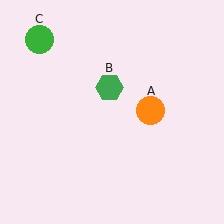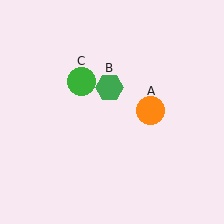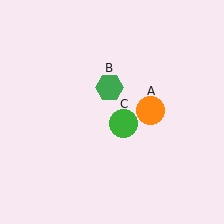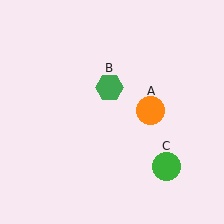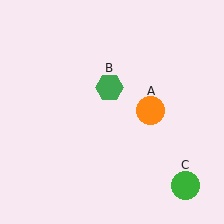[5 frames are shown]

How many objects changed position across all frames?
1 object changed position: green circle (object C).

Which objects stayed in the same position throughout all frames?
Orange circle (object A) and green hexagon (object B) remained stationary.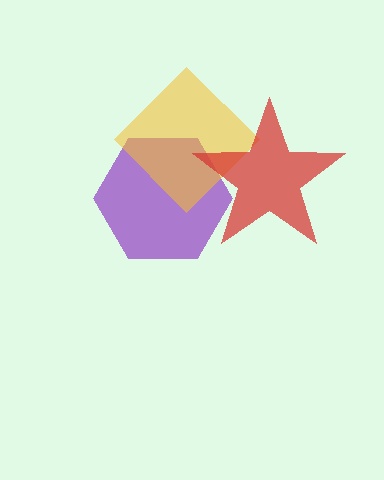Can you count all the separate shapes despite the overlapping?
Yes, there are 3 separate shapes.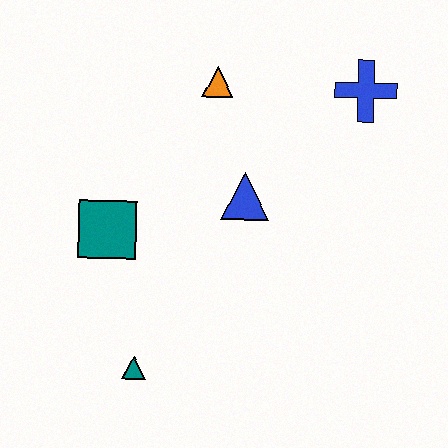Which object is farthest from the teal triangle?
The blue cross is farthest from the teal triangle.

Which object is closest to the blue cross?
The orange triangle is closest to the blue cross.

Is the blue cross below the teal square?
No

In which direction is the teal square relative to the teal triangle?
The teal square is above the teal triangle.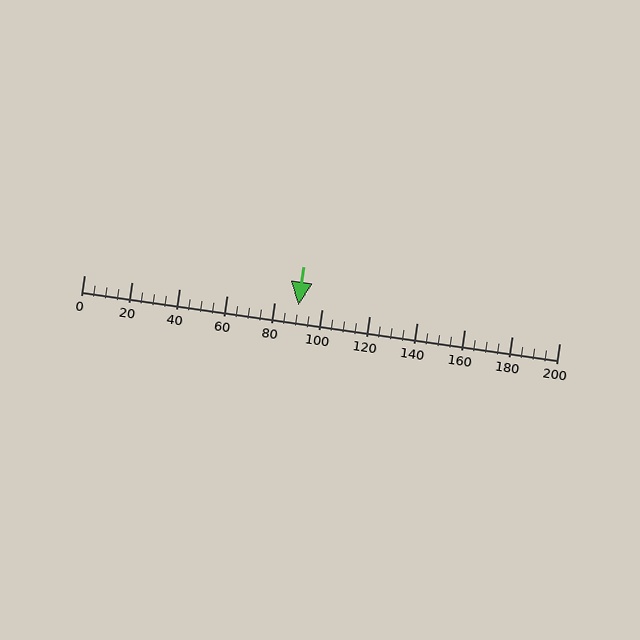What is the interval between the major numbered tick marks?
The major tick marks are spaced 20 units apart.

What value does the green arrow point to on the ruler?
The green arrow points to approximately 90.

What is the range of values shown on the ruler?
The ruler shows values from 0 to 200.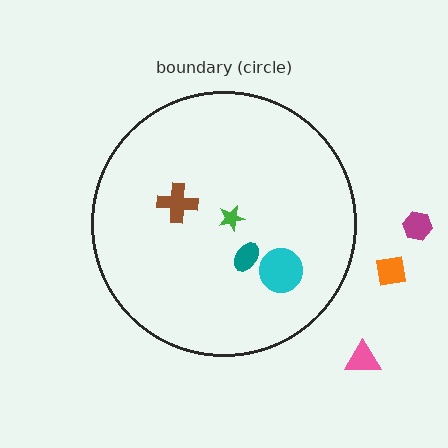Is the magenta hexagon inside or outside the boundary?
Outside.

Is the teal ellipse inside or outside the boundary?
Inside.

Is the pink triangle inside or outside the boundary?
Outside.